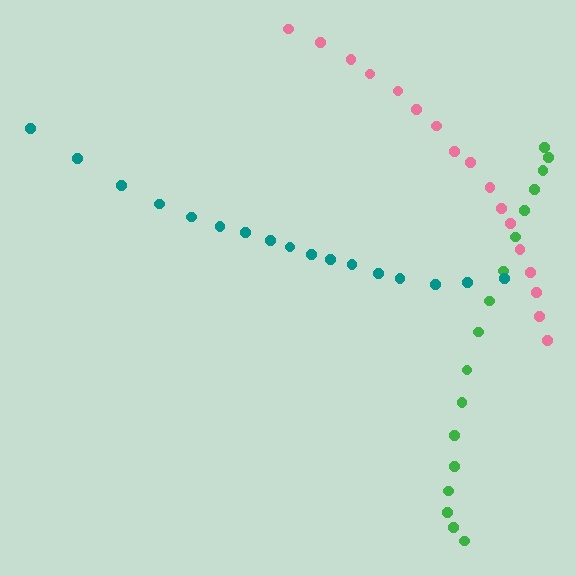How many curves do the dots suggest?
There are 3 distinct paths.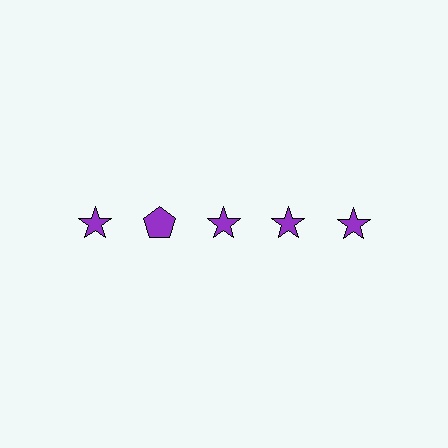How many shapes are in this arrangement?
There are 5 shapes arranged in a grid pattern.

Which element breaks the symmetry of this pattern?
The purple pentagon in the top row, second from left column breaks the symmetry. All other shapes are purple stars.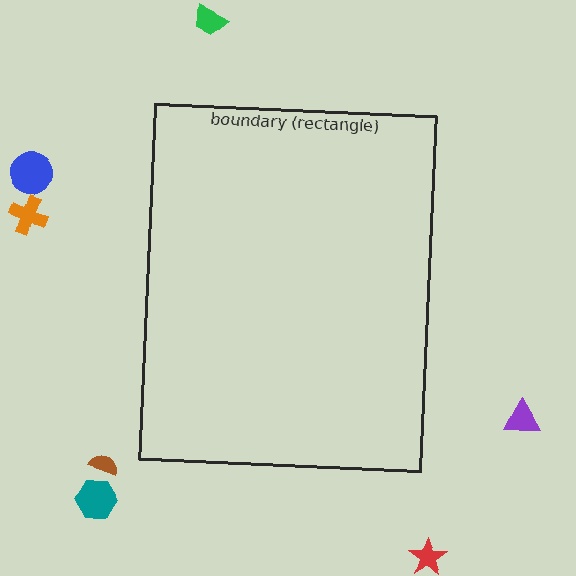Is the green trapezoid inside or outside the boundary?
Outside.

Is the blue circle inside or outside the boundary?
Outside.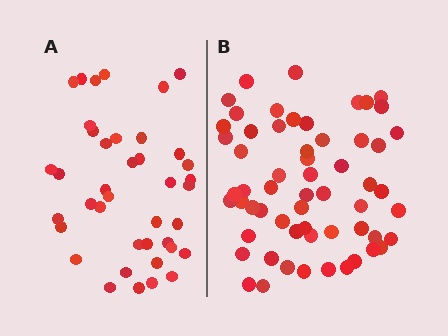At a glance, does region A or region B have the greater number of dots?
Region B (the right region) has more dots.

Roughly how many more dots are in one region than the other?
Region B has approximately 20 more dots than region A.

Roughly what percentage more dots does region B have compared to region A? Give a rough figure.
About 50% more.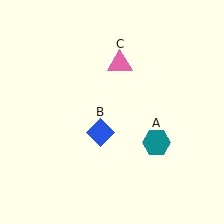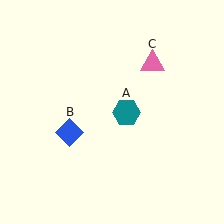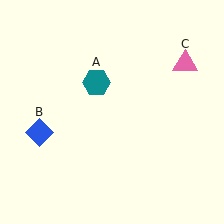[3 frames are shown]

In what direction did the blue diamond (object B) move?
The blue diamond (object B) moved left.